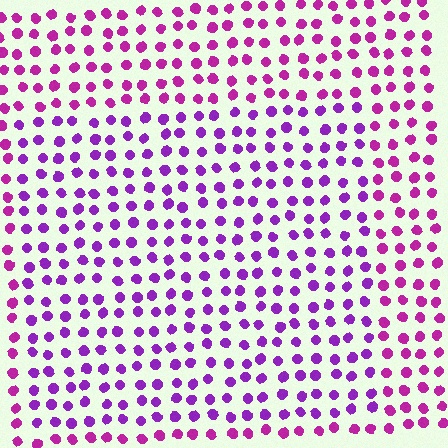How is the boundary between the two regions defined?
The boundary is defined purely by a slight shift in hue (about 28 degrees). Spacing, size, and orientation are identical on both sides.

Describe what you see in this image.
The image is filled with small magenta elements in a uniform arrangement. A rectangle-shaped region is visible where the elements are tinted to a slightly different hue, forming a subtle color boundary.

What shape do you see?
I see a rectangle.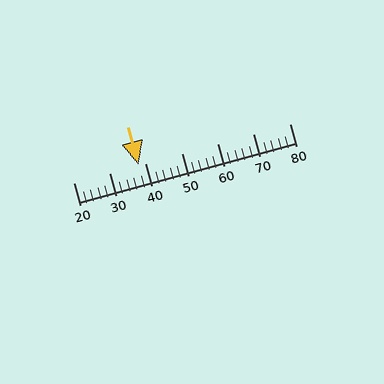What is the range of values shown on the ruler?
The ruler shows values from 20 to 80.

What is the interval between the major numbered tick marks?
The major tick marks are spaced 10 units apart.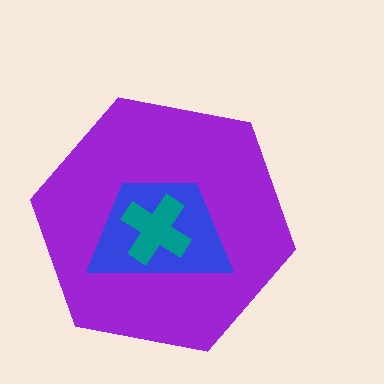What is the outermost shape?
The purple hexagon.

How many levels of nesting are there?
3.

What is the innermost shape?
The teal cross.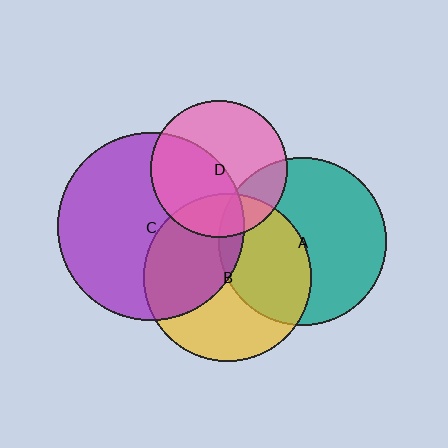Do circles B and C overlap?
Yes.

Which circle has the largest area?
Circle C (purple).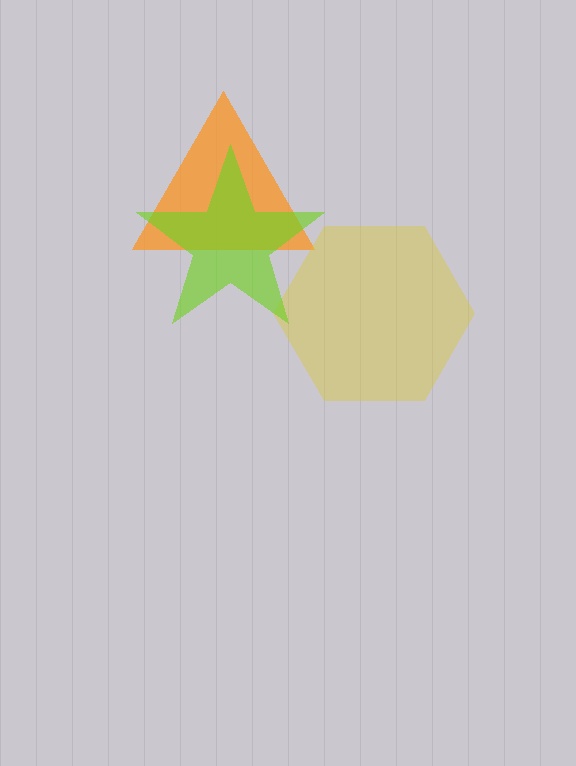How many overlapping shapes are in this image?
There are 3 overlapping shapes in the image.